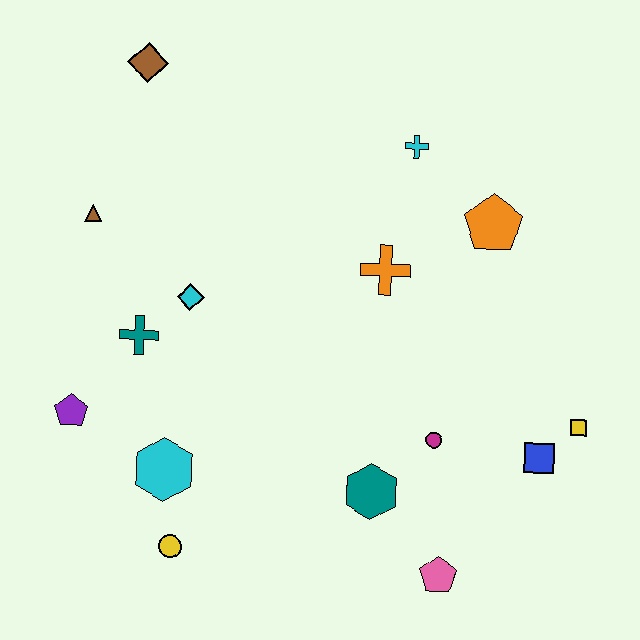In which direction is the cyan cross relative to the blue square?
The cyan cross is above the blue square.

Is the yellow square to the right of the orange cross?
Yes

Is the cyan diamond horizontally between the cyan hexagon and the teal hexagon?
Yes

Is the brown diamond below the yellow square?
No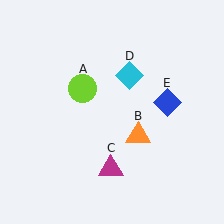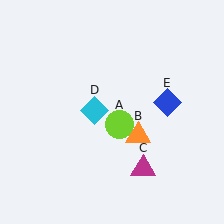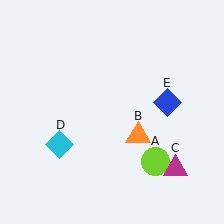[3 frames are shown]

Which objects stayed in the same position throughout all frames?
Orange triangle (object B) and blue diamond (object E) remained stationary.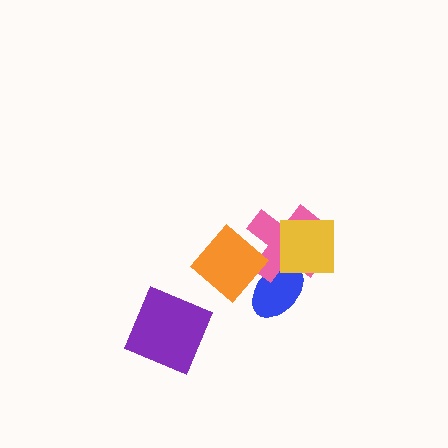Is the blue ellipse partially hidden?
Yes, it is partially covered by another shape.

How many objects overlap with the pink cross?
3 objects overlap with the pink cross.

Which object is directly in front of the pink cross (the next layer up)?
The yellow square is directly in front of the pink cross.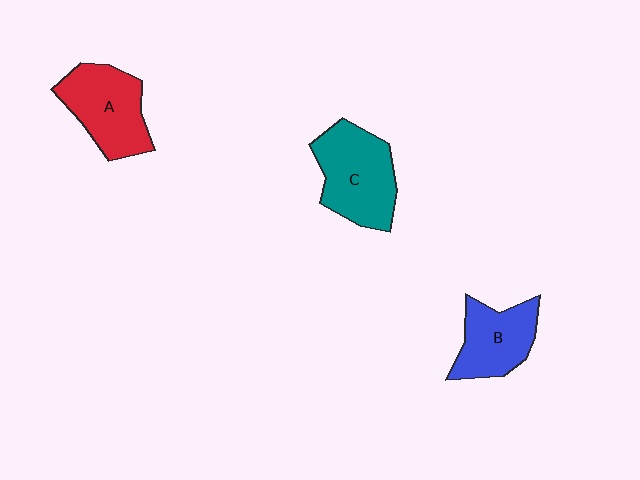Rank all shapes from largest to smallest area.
From largest to smallest: C (teal), A (red), B (blue).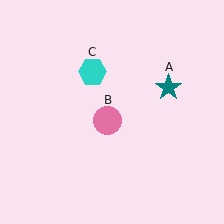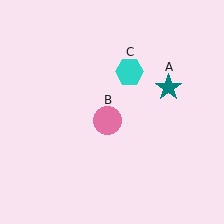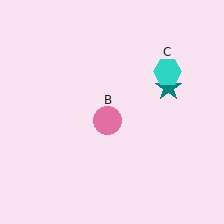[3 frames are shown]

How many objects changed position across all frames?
1 object changed position: cyan hexagon (object C).